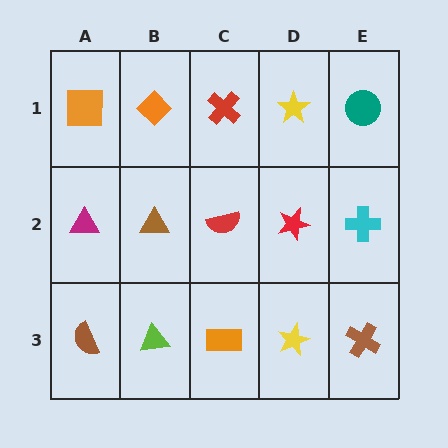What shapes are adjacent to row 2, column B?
An orange diamond (row 1, column B), a lime triangle (row 3, column B), a magenta triangle (row 2, column A), a red semicircle (row 2, column C).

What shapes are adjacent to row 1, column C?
A red semicircle (row 2, column C), an orange diamond (row 1, column B), a yellow star (row 1, column D).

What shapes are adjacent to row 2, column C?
A red cross (row 1, column C), an orange rectangle (row 3, column C), a brown triangle (row 2, column B), a red star (row 2, column D).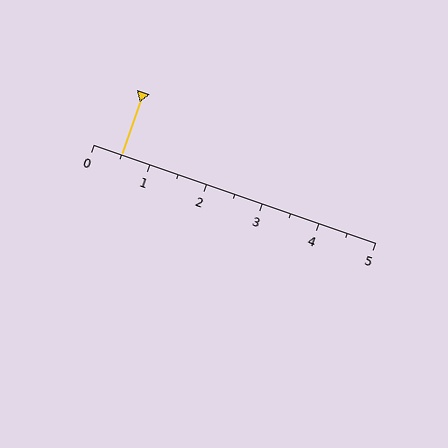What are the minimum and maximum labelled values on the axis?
The axis runs from 0 to 5.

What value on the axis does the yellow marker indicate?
The marker indicates approximately 0.5.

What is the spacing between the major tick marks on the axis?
The major ticks are spaced 1 apart.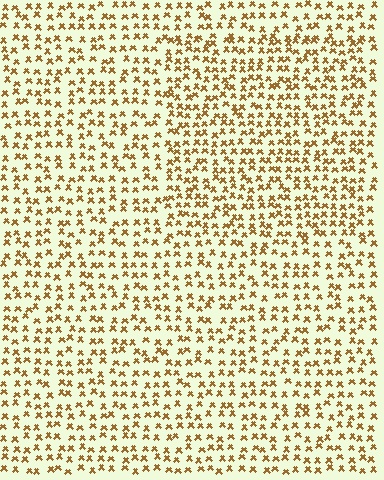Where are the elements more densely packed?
The elements are more densely packed inside the rectangle boundary.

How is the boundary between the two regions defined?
The boundary is defined by a change in element density (approximately 1.4x ratio). All elements are the same color, size, and shape.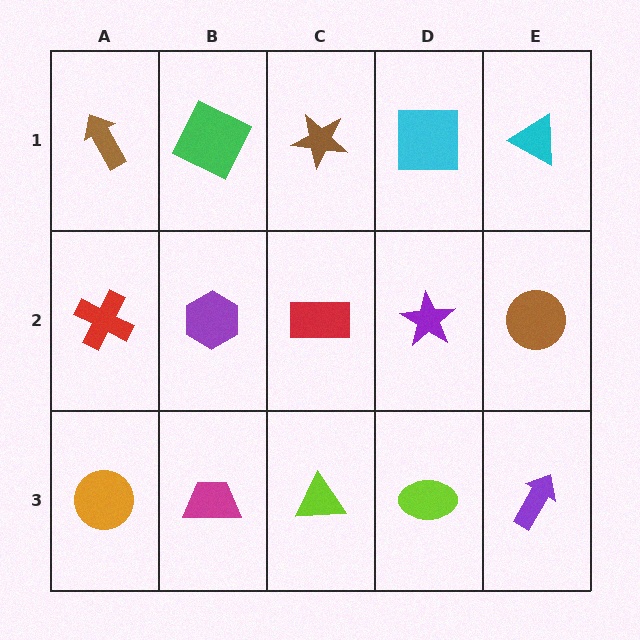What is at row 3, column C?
A lime triangle.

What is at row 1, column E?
A cyan triangle.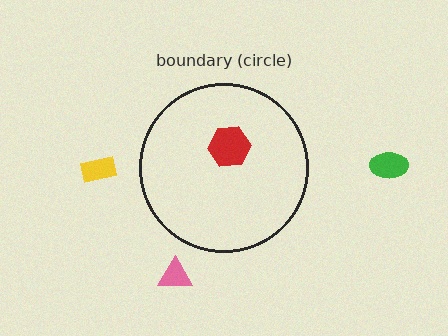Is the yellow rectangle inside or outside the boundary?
Outside.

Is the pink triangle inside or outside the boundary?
Outside.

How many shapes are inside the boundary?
1 inside, 3 outside.